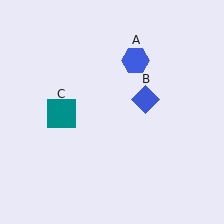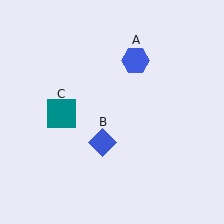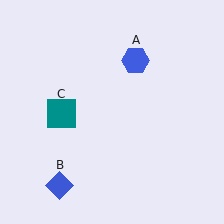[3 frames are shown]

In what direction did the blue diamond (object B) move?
The blue diamond (object B) moved down and to the left.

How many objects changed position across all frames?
1 object changed position: blue diamond (object B).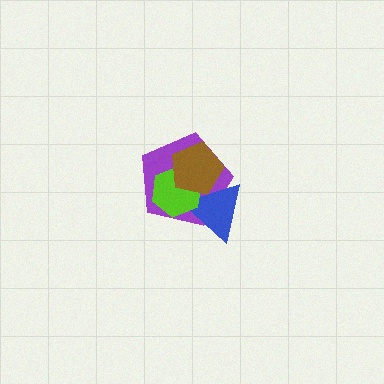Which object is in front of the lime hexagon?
The brown pentagon is in front of the lime hexagon.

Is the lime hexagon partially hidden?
Yes, it is partially covered by another shape.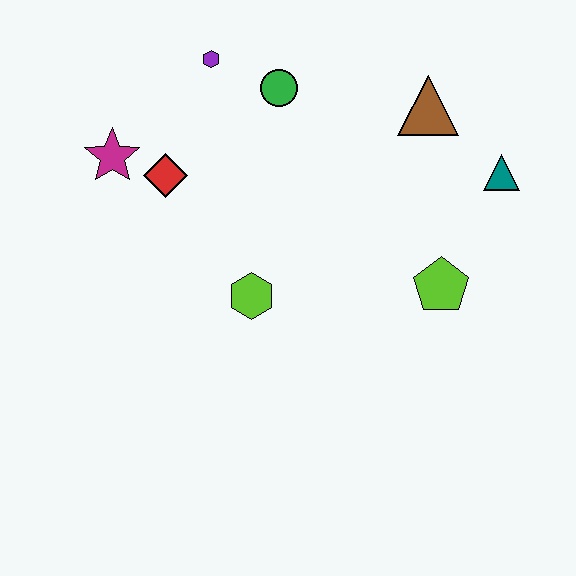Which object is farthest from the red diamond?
The teal triangle is farthest from the red diamond.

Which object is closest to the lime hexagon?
The red diamond is closest to the lime hexagon.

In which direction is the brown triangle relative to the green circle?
The brown triangle is to the right of the green circle.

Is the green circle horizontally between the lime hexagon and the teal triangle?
Yes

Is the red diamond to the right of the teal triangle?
No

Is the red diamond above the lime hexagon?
Yes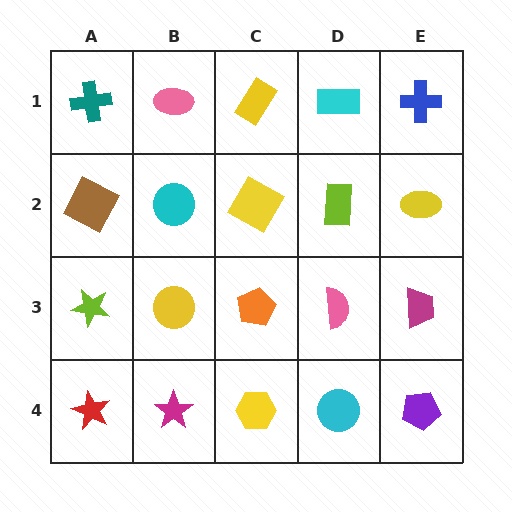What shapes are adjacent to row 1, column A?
A brown square (row 2, column A), a pink ellipse (row 1, column B).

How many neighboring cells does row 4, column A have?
2.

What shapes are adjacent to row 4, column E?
A magenta trapezoid (row 3, column E), a cyan circle (row 4, column D).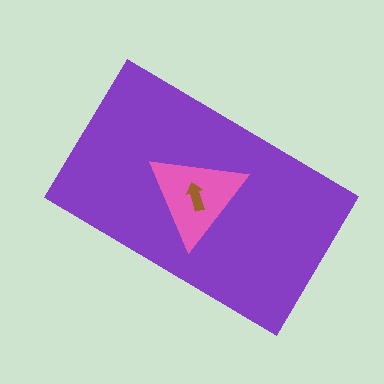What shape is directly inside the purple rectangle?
The pink triangle.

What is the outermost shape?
The purple rectangle.